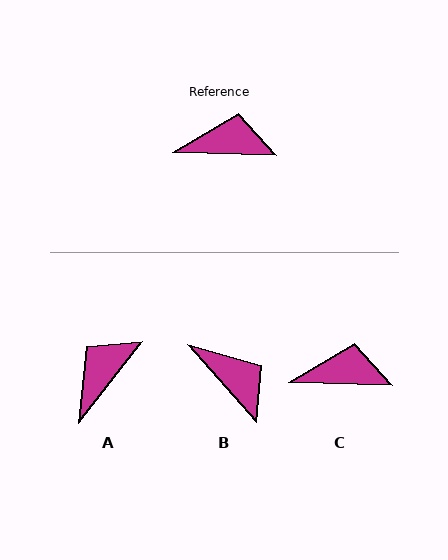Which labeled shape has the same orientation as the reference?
C.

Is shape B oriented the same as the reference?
No, it is off by about 47 degrees.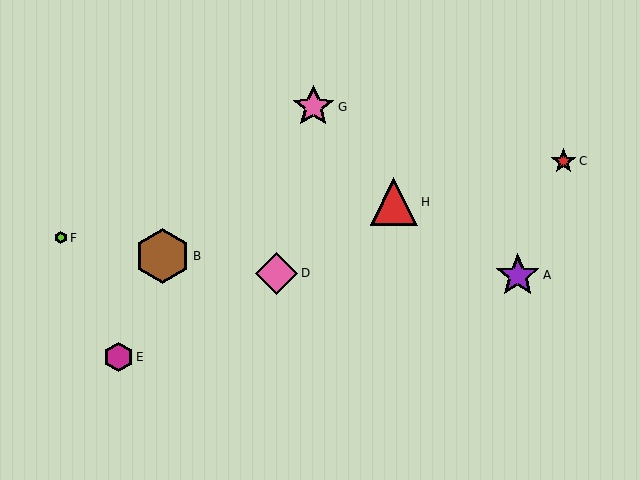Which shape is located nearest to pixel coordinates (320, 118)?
The pink star (labeled G) at (313, 107) is nearest to that location.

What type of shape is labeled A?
Shape A is a purple star.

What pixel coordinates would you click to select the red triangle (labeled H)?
Click at (394, 202) to select the red triangle H.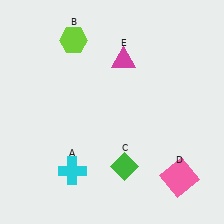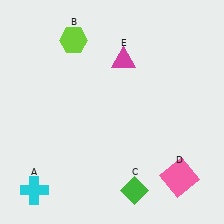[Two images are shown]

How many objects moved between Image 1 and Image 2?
2 objects moved between the two images.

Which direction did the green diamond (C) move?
The green diamond (C) moved down.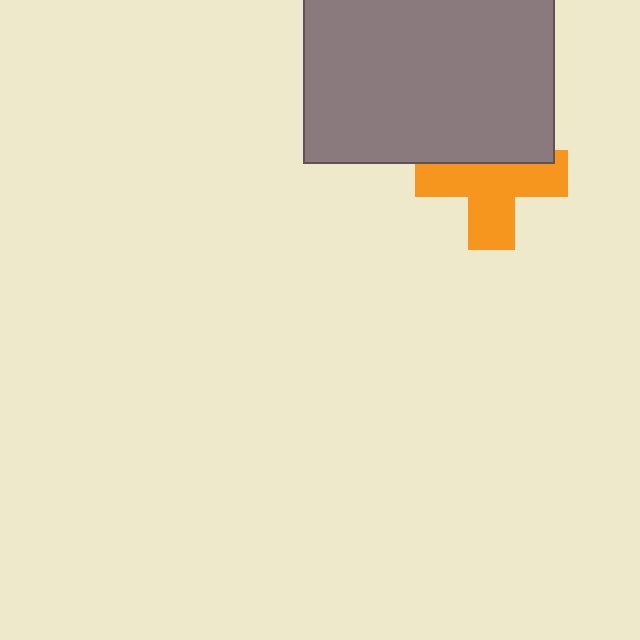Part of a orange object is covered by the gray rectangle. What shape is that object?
It is a cross.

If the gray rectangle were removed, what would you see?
You would see the complete orange cross.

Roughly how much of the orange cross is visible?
About half of it is visible (roughly 64%).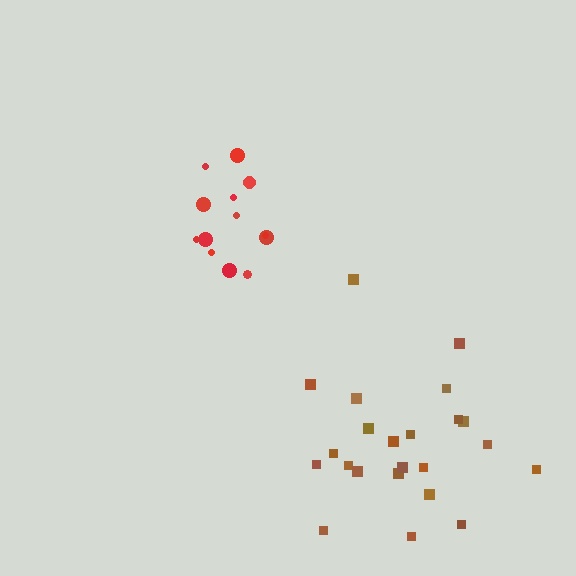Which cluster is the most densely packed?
Red.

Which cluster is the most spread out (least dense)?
Brown.